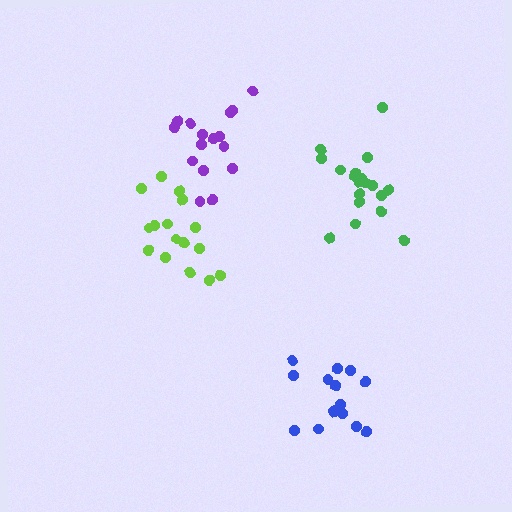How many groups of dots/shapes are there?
There are 4 groups.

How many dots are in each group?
Group 1: 16 dots, Group 2: 16 dots, Group 3: 19 dots, Group 4: 15 dots (66 total).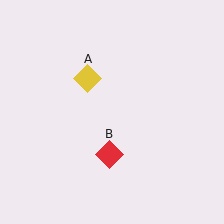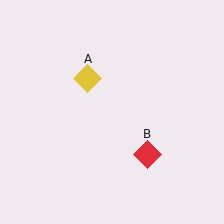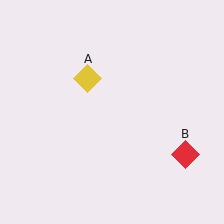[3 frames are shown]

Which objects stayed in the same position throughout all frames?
Yellow diamond (object A) remained stationary.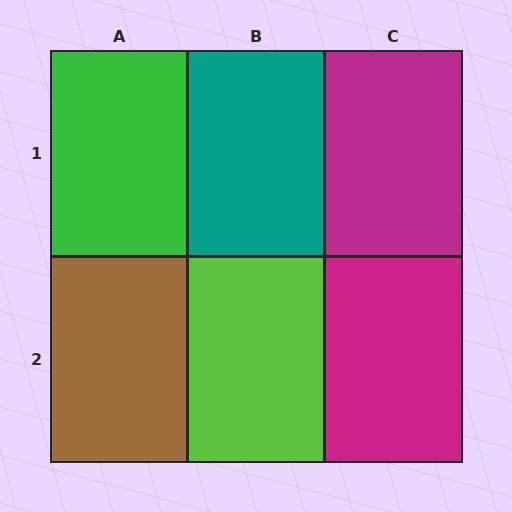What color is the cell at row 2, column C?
Magenta.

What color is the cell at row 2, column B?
Lime.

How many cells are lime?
1 cell is lime.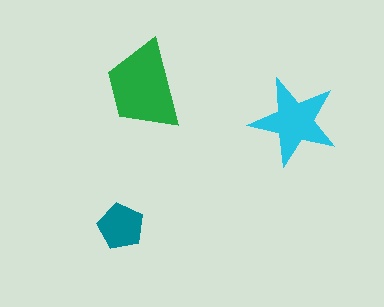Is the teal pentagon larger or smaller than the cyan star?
Smaller.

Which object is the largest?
The green trapezoid.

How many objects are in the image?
There are 3 objects in the image.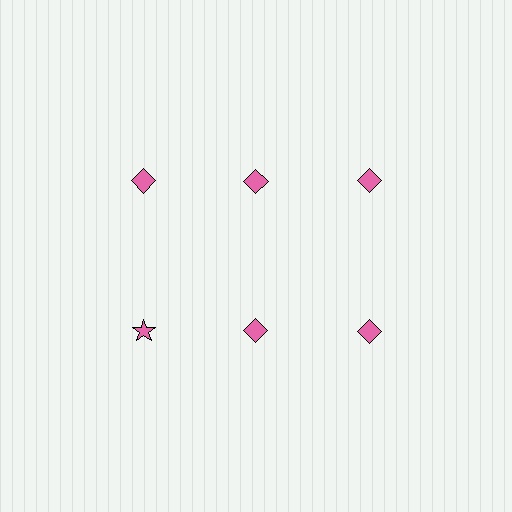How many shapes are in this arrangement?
There are 6 shapes arranged in a grid pattern.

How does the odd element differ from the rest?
It has a different shape: star instead of diamond.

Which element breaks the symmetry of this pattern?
The pink star in the second row, leftmost column breaks the symmetry. All other shapes are pink diamonds.